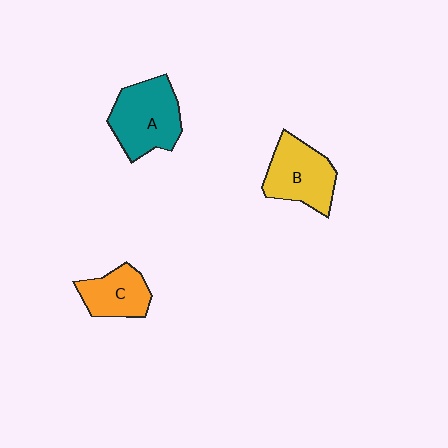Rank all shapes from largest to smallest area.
From largest to smallest: A (teal), B (yellow), C (orange).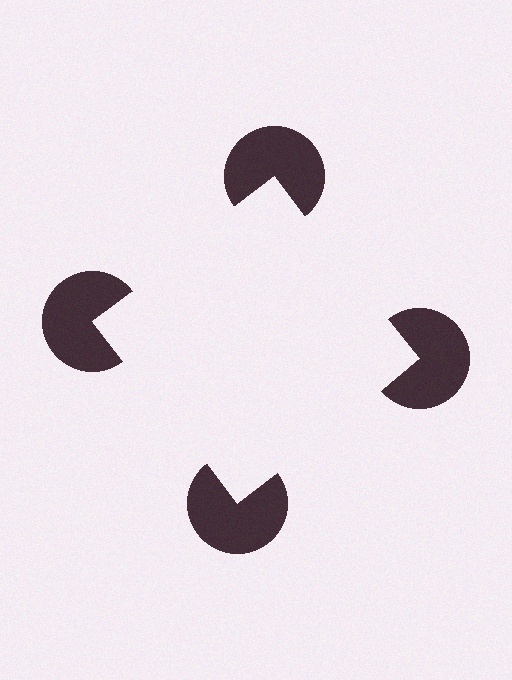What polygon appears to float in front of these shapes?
An illusory square — its edges are inferred from the aligned wedge cuts in the pac-man discs, not physically drawn.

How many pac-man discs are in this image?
There are 4 — one at each vertex of the illusory square.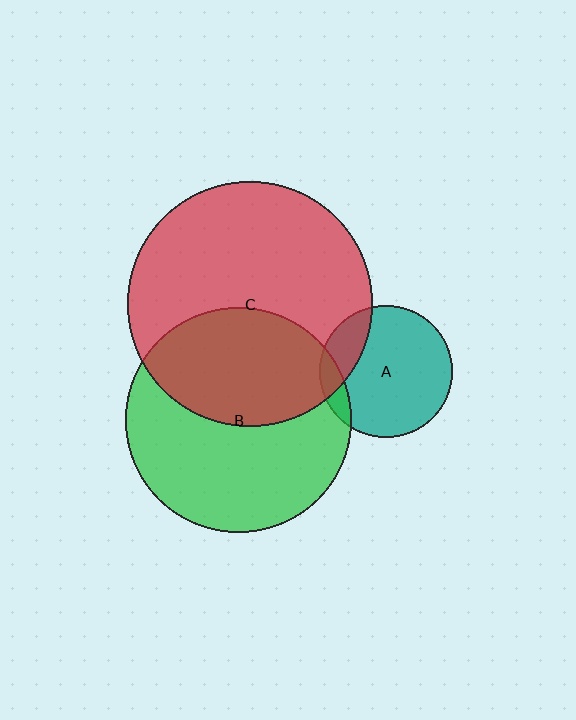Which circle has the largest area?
Circle C (red).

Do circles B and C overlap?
Yes.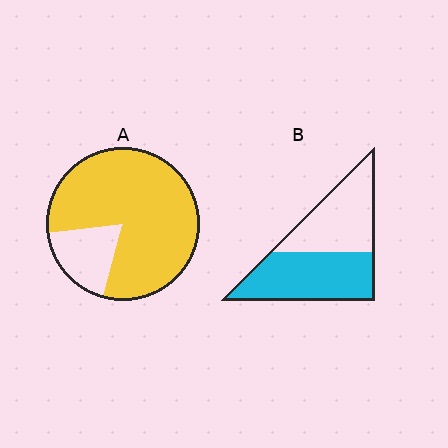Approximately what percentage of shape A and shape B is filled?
A is approximately 80% and B is approximately 55%.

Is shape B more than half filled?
Roughly half.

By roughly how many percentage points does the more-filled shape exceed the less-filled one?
By roughly 30 percentage points (A over B).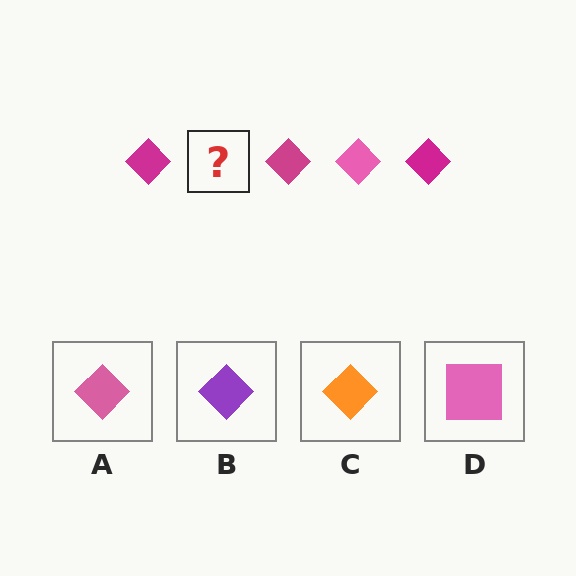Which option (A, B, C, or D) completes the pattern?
A.